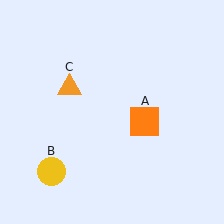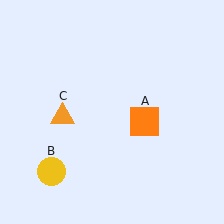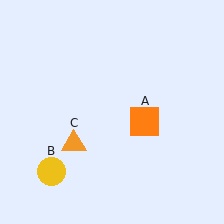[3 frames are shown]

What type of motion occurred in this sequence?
The orange triangle (object C) rotated counterclockwise around the center of the scene.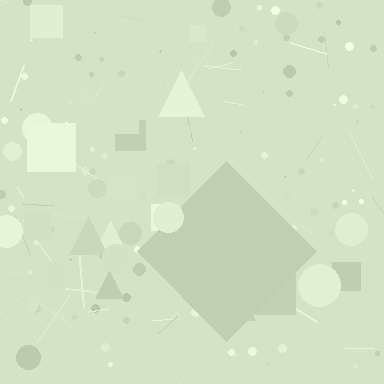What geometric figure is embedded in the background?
A diamond is embedded in the background.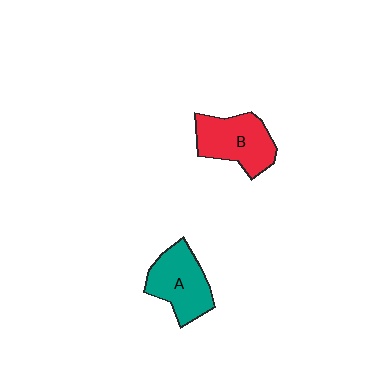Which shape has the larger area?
Shape B (red).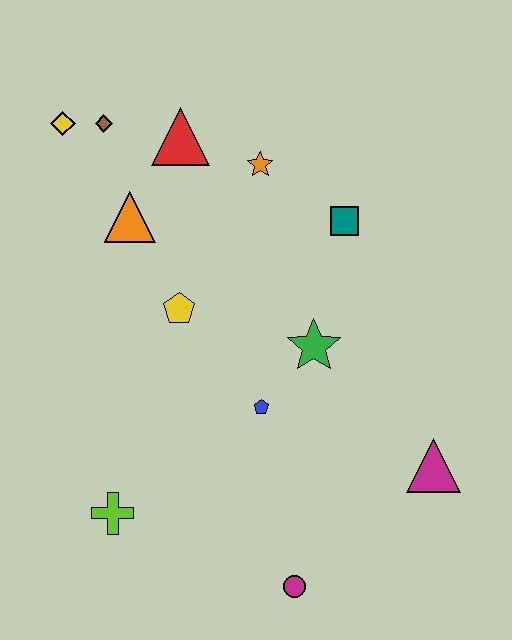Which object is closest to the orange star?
The red triangle is closest to the orange star.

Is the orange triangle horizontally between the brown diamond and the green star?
Yes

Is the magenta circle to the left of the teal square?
Yes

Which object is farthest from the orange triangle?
The magenta circle is farthest from the orange triangle.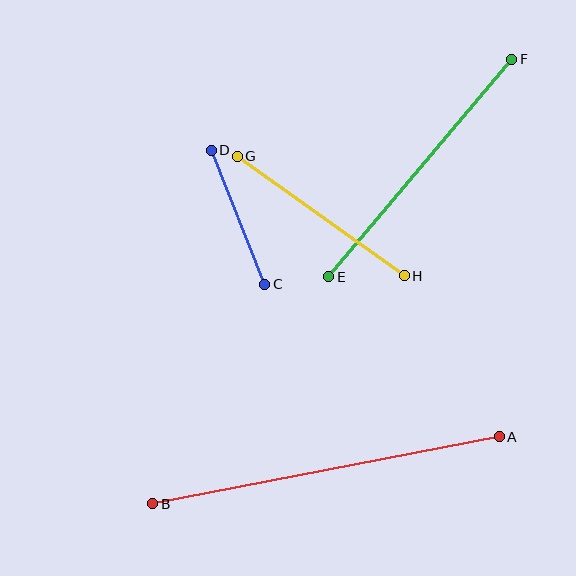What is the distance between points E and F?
The distance is approximately 284 pixels.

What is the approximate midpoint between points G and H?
The midpoint is at approximately (321, 216) pixels.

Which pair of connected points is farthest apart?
Points A and B are farthest apart.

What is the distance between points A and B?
The distance is approximately 353 pixels.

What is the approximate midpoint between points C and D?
The midpoint is at approximately (238, 217) pixels.